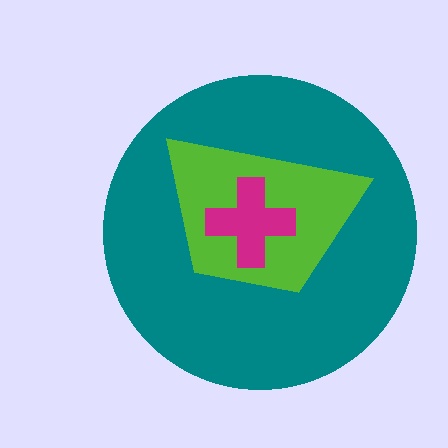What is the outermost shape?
The teal circle.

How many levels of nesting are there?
3.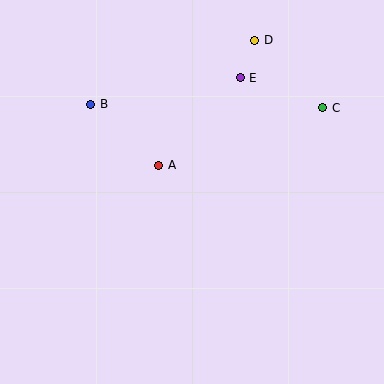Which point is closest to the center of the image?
Point A at (159, 165) is closest to the center.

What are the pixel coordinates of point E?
Point E is at (240, 78).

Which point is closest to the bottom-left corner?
Point A is closest to the bottom-left corner.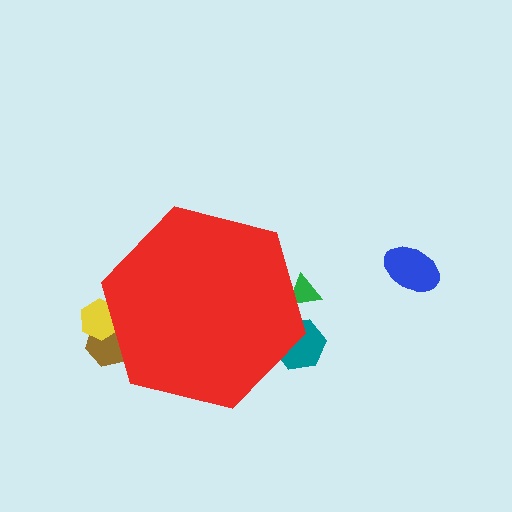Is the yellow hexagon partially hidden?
Yes, the yellow hexagon is partially hidden behind the red hexagon.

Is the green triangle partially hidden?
Yes, the green triangle is partially hidden behind the red hexagon.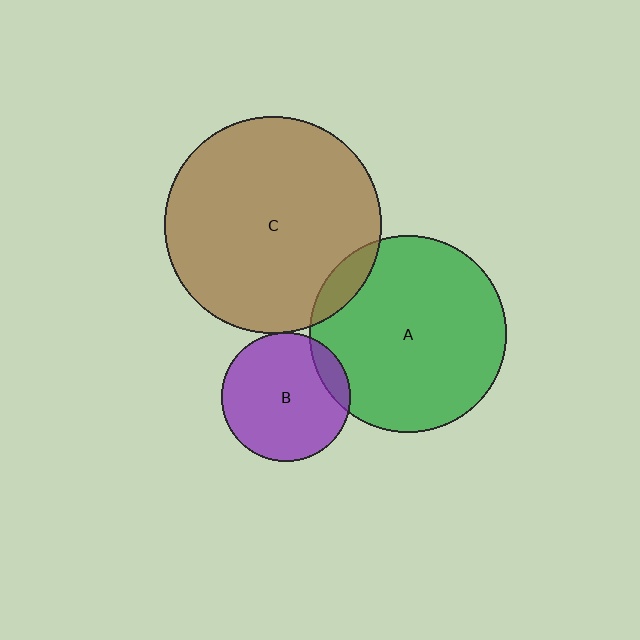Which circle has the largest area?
Circle C (brown).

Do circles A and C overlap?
Yes.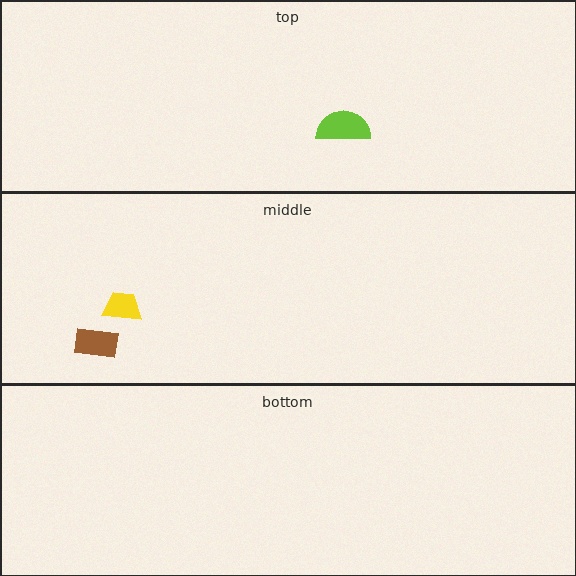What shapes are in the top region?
The lime semicircle.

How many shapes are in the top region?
1.